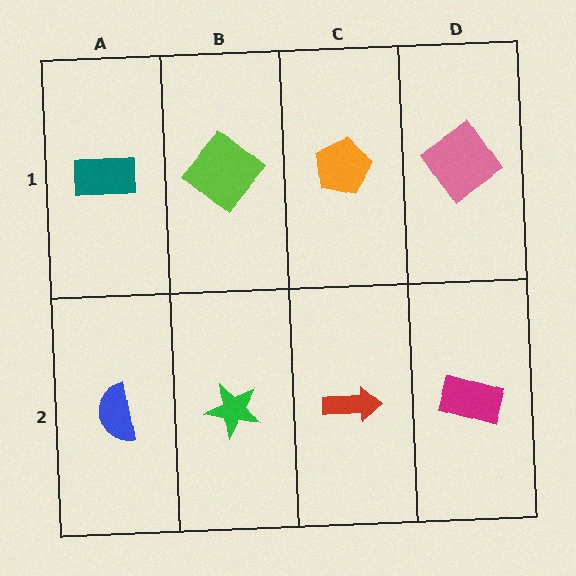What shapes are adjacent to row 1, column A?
A blue semicircle (row 2, column A), a lime diamond (row 1, column B).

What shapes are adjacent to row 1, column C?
A red arrow (row 2, column C), a lime diamond (row 1, column B), a pink diamond (row 1, column D).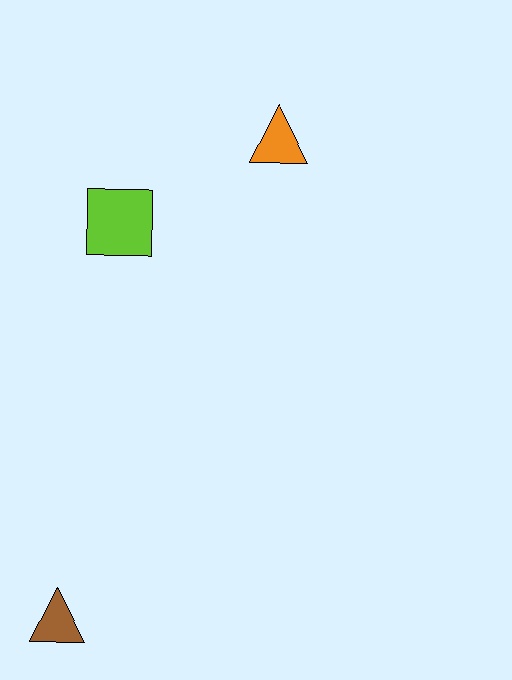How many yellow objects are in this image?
There are no yellow objects.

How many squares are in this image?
There is 1 square.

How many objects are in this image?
There are 3 objects.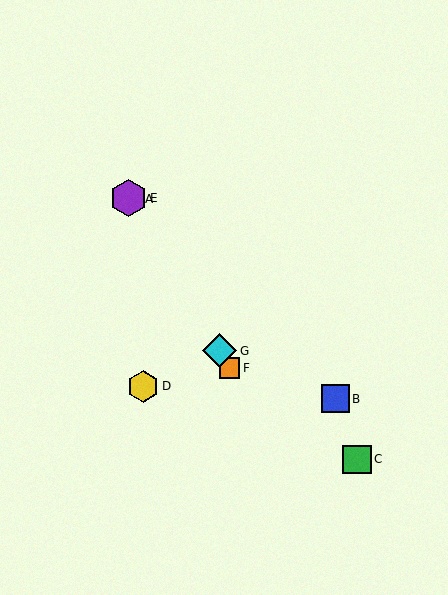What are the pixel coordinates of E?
Object E is at (128, 198).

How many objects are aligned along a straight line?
4 objects (A, E, F, G) are aligned along a straight line.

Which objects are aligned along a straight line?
Objects A, E, F, G are aligned along a straight line.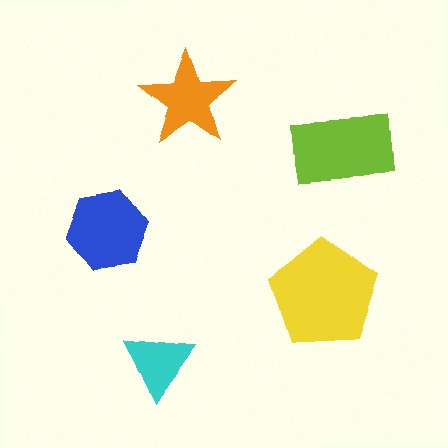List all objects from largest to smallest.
The yellow pentagon, the lime rectangle, the blue hexagon, the orange star, the cyan triangle.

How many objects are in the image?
There are 5 objects in the image.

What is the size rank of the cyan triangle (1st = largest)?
5th.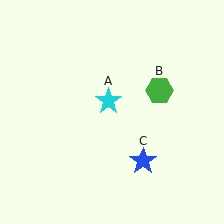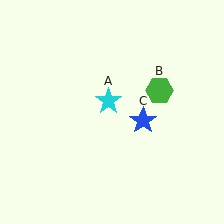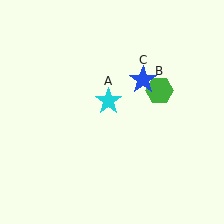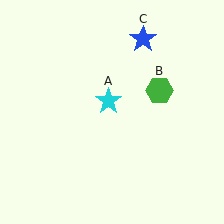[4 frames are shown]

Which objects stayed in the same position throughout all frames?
Cyan star (object A) and green hexagon (object B) remained stationary.